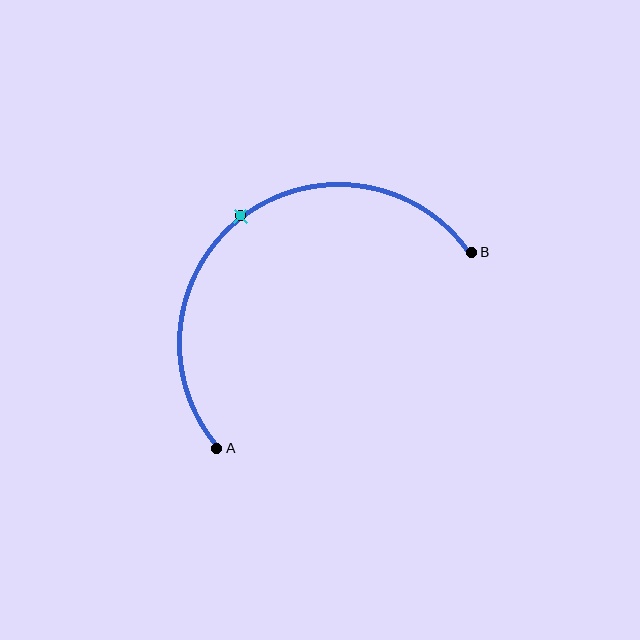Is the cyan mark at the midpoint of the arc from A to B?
Yes. The cyan mark lies on the arc at equal arc-length from both A and B — it is the arc midpoint.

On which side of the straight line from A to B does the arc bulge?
The arc bulges above and to the left of the straight line connecting A and B.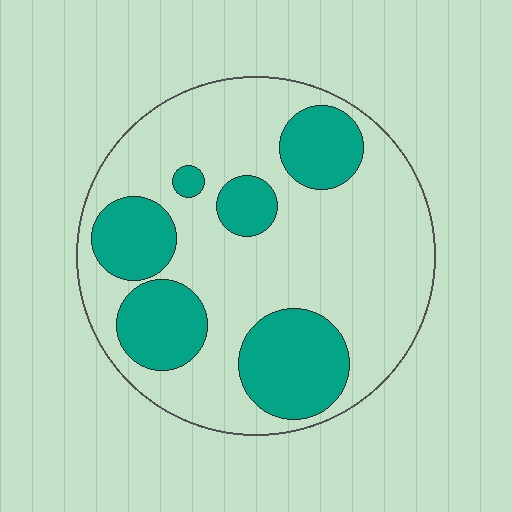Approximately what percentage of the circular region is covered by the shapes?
Approximately 30%.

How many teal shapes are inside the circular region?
6.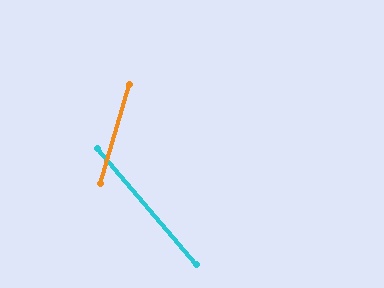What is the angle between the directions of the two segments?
Approximately 57 degrees.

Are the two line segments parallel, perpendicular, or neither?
Neither parallel nor perpendicular — they differ by about 57°.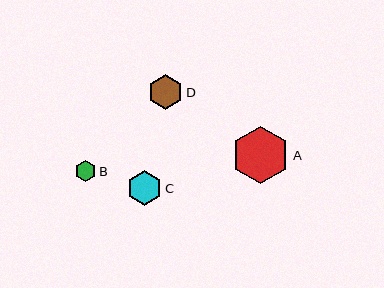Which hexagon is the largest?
Hexagon A is the largest with a size of approximately 58 pixels.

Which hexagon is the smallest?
Hexagon B is the smallest with a size of approximately 21 pixels.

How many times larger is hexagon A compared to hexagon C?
Hexagon A is approximately 1.7 times the size of hexagon C.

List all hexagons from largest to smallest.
From largest to smallest: A, D, C, B.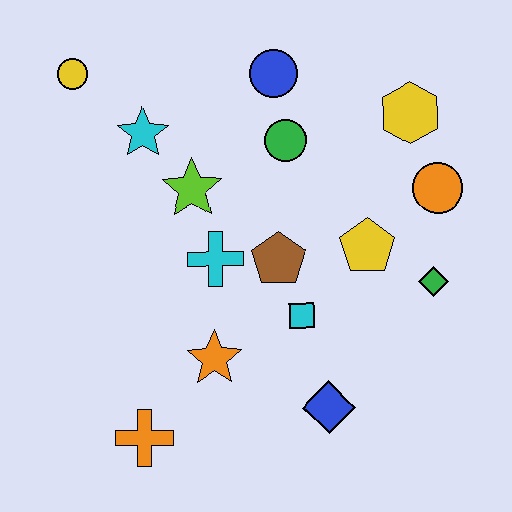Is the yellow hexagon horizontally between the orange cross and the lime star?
No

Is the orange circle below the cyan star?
Yes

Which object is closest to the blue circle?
The green circle is closest to the blue circle.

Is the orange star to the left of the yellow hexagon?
Yes